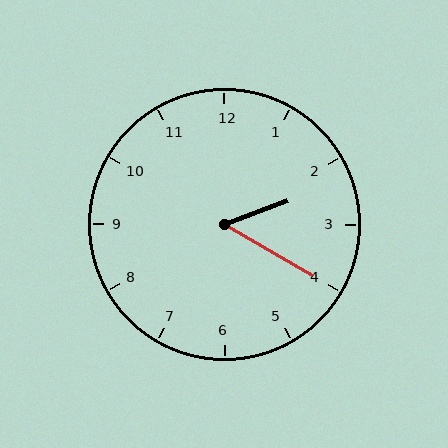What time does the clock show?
2:20.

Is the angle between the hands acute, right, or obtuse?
It is acute.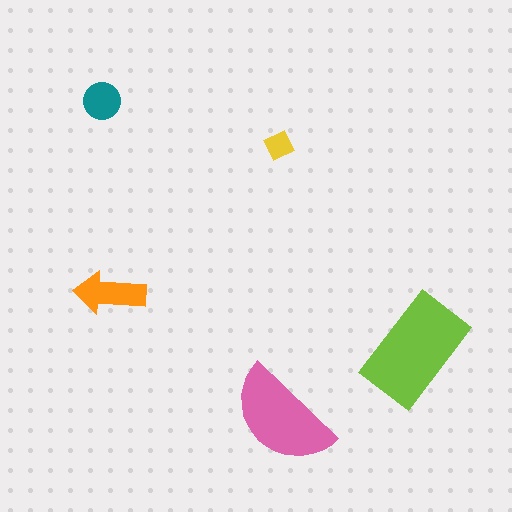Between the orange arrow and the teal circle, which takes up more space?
The orange arrow.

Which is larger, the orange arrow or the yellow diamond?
The orange arrow.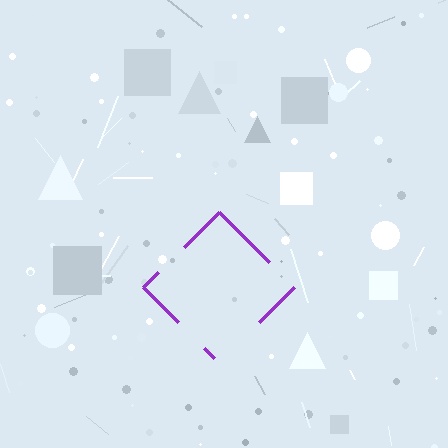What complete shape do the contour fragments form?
The contour fragments form a diamond.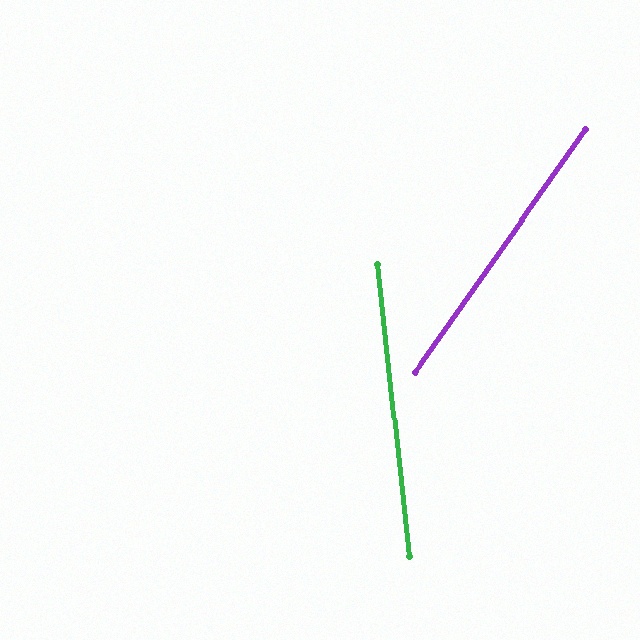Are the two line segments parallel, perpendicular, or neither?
Neither parallel nor perpendicular — they differ by about 41°.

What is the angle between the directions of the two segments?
Approximately 41 degrees.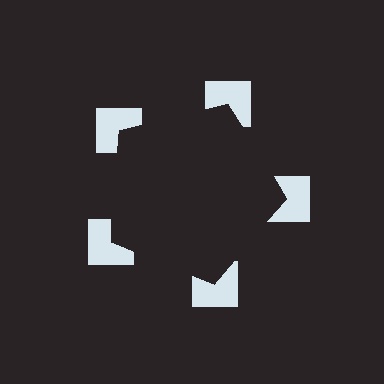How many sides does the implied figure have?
5 sides.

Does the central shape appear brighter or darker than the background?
It typically appears slightly darker than the background, even though no actual brightness change is drawn.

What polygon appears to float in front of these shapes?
An illusory pentagon — its edges are inferred from the aligned wedge cuts in the notched squares, not physically drawn.